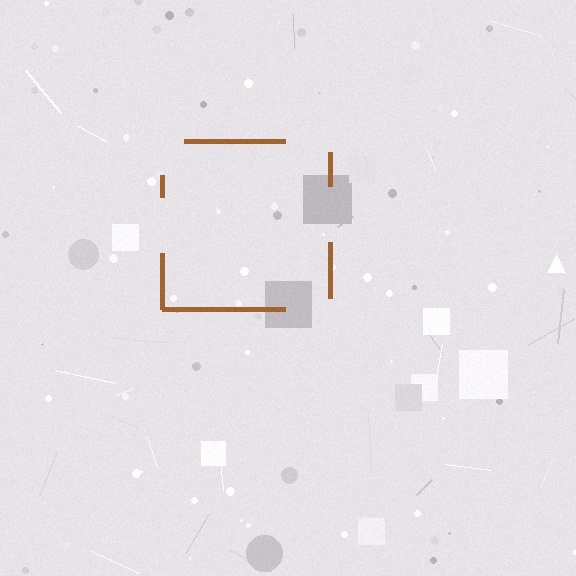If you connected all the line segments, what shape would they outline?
They would outline a square.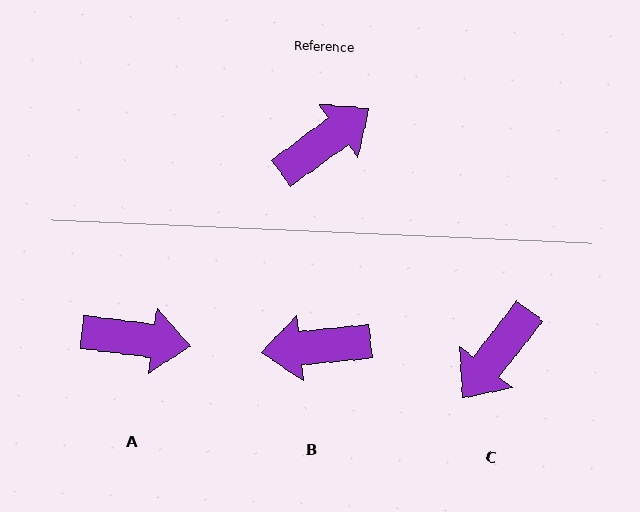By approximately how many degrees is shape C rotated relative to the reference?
Approximately 165 degrees clockwise.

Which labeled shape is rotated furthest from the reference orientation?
C, about 165 degrees away.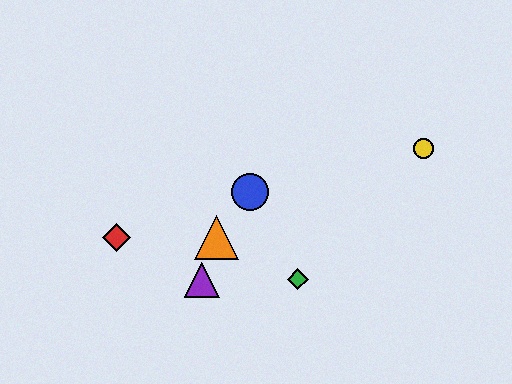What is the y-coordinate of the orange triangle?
The orange triangle is at y≈238.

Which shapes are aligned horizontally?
The red diamond, the orange triangle are aligned horizontally.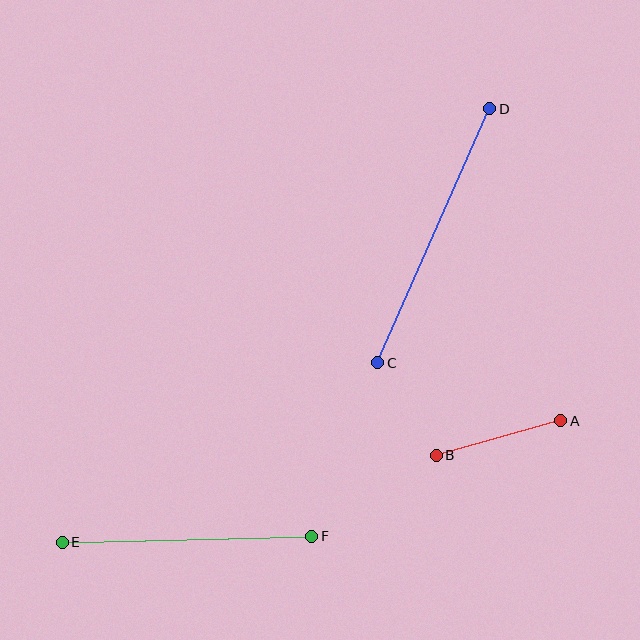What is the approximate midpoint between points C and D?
The midpoint is at approximately (434, 236) pixels.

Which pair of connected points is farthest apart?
Points C and D are farthest apart.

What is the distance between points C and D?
The distance is approximately 278 pixels.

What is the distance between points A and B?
The distance is approximately 129 pixels.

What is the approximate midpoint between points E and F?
The midpoint is at approximately (187, 539) pixels.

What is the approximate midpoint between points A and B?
The midpoint is at approximately (499, 438) pixels.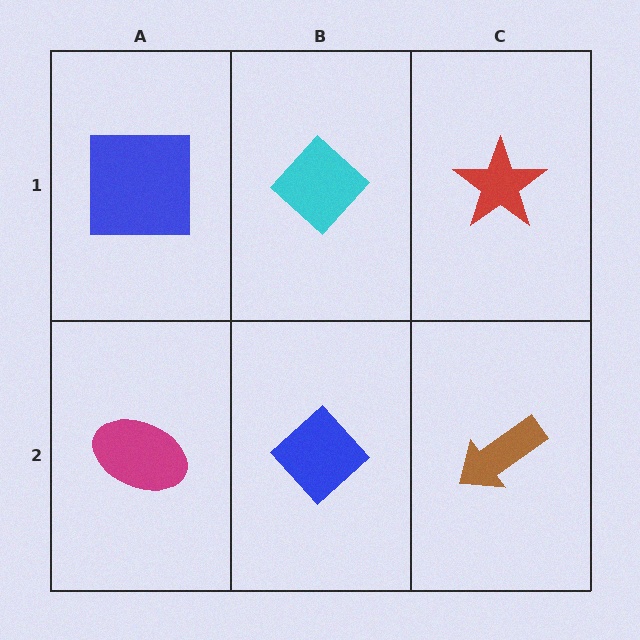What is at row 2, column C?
A brown arrow.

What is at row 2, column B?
A blue diamond.